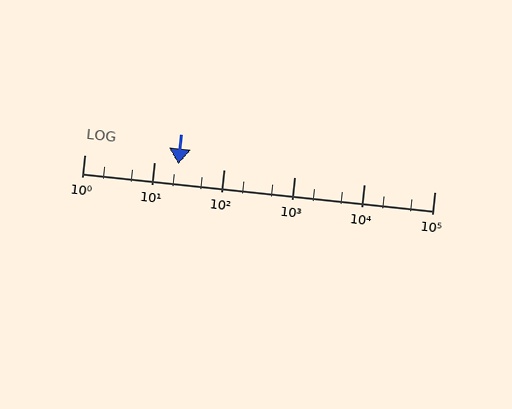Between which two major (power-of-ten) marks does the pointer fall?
The pointer is between 10 and 100.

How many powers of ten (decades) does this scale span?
The scale spans 5 decades, from 1 to 100000.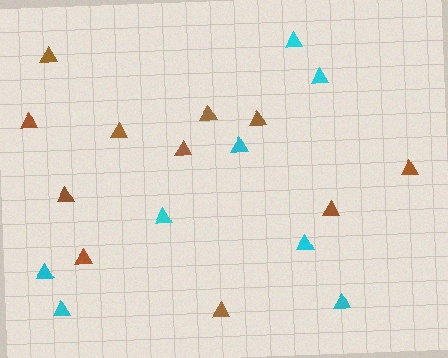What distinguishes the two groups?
There are 2 groups: one group of cyan triangles (8) and one group of brown triangles (11).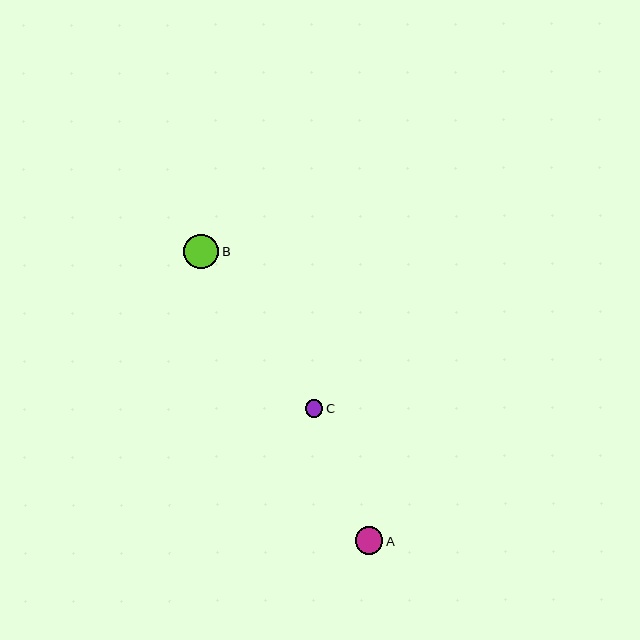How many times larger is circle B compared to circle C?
Circle B is approximately 2.0 times the size of circle C.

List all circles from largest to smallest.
From largest to smallest: B, A, C.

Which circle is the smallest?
Circle C is the smallest with a size of approximately 17 pixels.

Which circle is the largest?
Circle B is the largest with a size of approximately 35 pixels.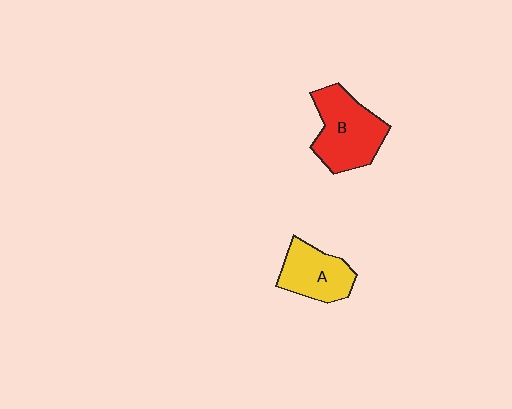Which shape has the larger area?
Shape B (red).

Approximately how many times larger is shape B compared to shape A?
Approximately 1.4 times.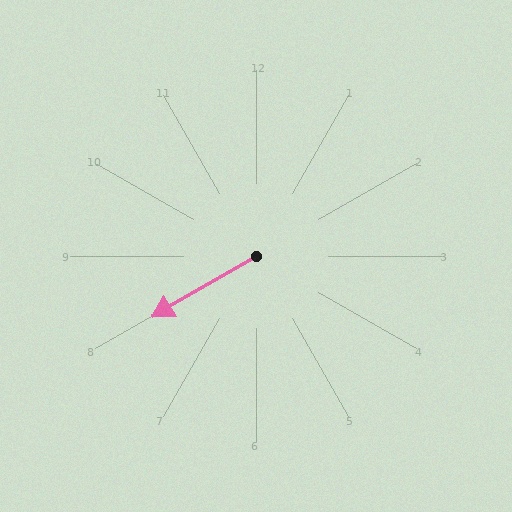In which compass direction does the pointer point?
Southwest.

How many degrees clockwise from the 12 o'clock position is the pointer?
Approximately 240 degrees.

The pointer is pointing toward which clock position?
Roughly 8 o'clock.